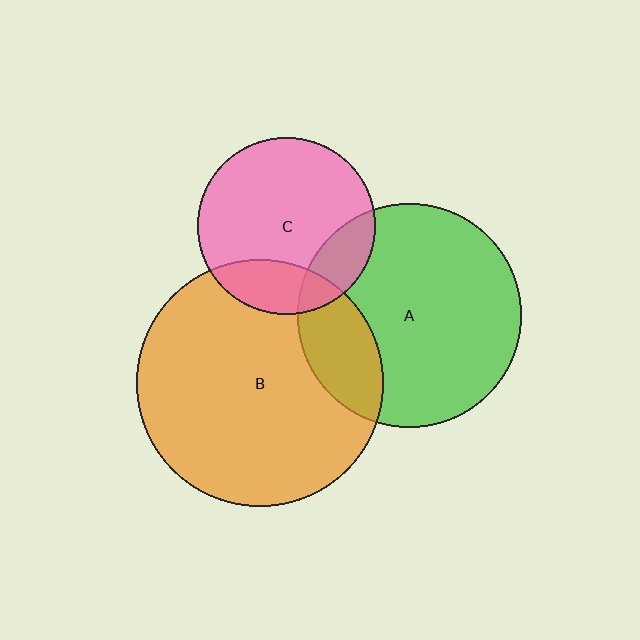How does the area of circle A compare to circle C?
Approximately 1.6 times.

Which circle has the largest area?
Circle B (orange).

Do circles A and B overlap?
Yes.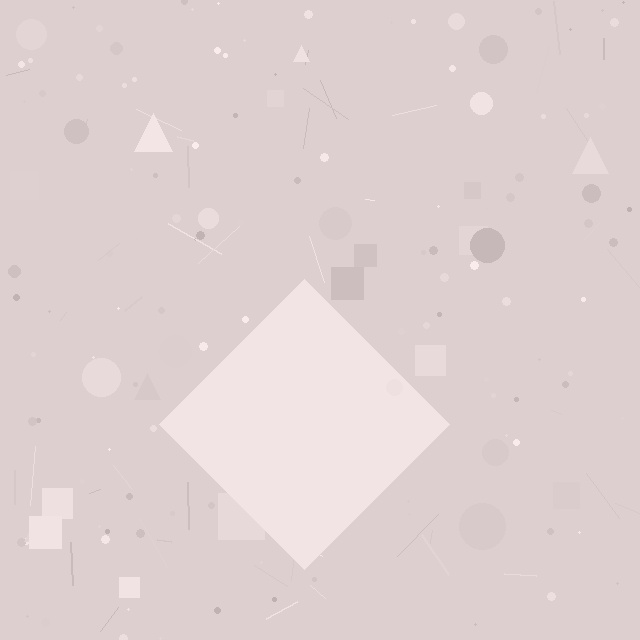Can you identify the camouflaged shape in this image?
The camouflaged shape is a diamond.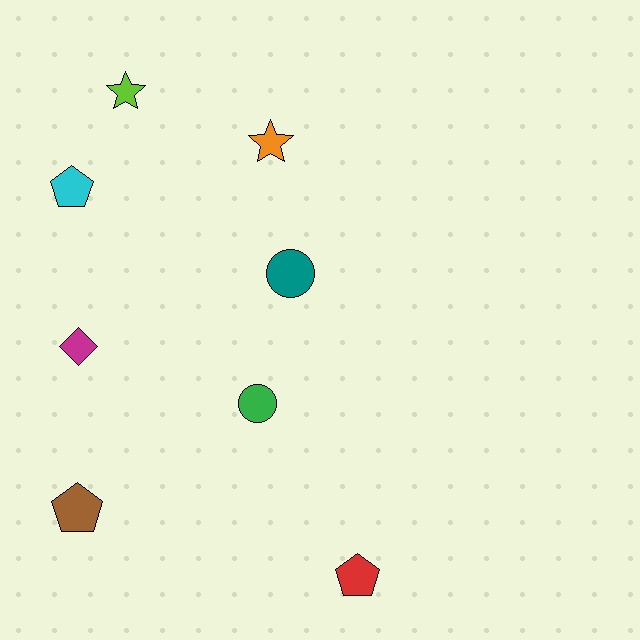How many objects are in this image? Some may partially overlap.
There are 8 objects.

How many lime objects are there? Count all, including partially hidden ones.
There is 1 lime object.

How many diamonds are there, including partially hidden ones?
There is 1 diamond.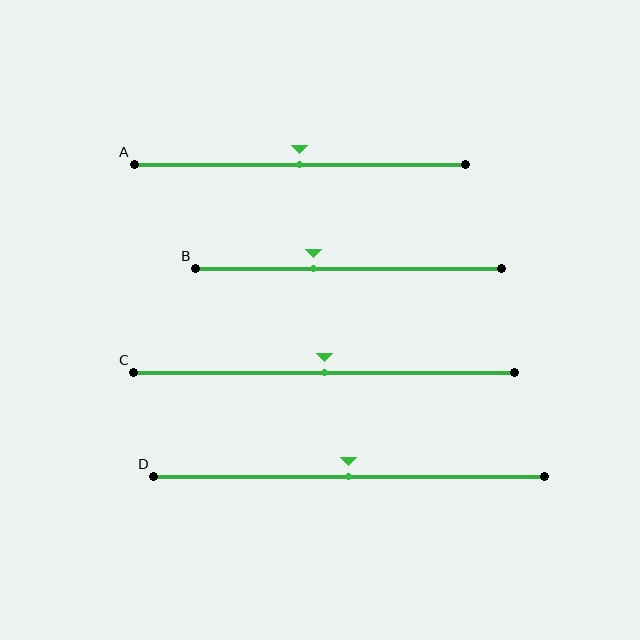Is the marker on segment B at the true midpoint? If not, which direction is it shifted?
No, the marker on segment B is shifted to the left by about 11% of the segment length.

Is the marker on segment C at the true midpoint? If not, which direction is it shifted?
Yes, the marker on segment C is at the true midpoint.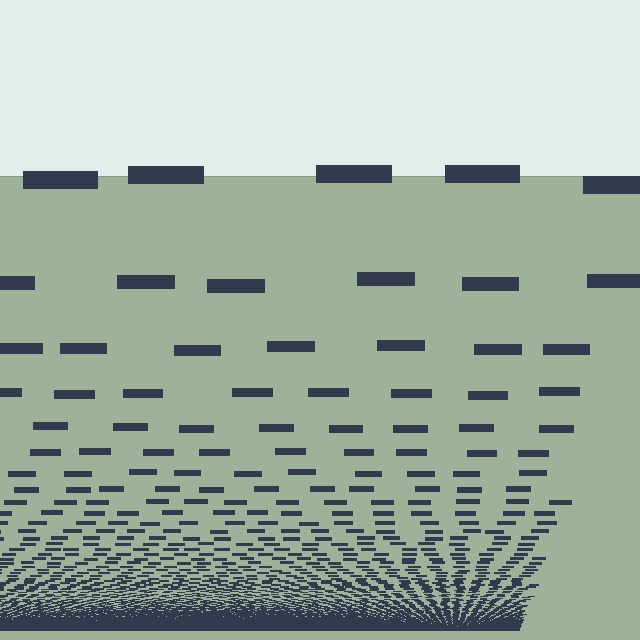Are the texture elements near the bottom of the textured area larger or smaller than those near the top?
Smaller. The gradient is inverted — elements near the bottom are smaller and denser.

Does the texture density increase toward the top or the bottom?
Density increases toward the bottom.